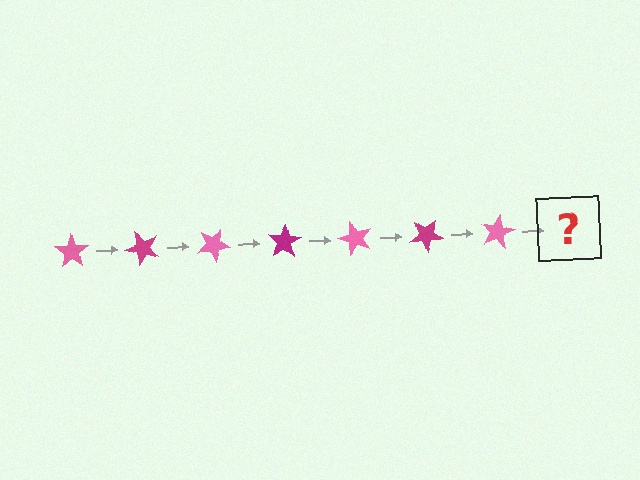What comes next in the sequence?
The next element should be a magenta star, rotated 350 degrees from the start.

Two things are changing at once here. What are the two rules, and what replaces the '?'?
The two rules are that it rotates 50 degrees each step and the color cycles through pink and magenta. The '?' should be a magenta star, rotated 350 degrees from the start.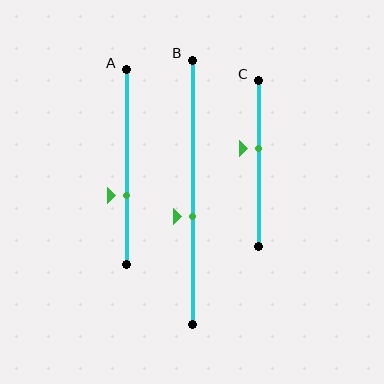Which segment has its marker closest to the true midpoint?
Segment C has its marker closest to the true midpoint.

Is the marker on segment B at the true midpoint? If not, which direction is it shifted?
No, the marker on segment B is shifted downward by about 9% of the segment length.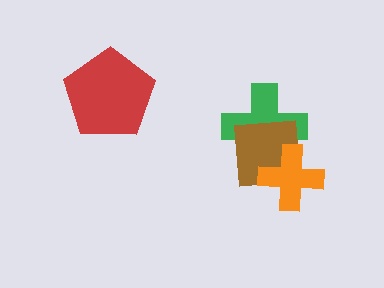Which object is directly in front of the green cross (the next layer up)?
The brown square is directly in front of the green cross.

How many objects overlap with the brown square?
2 objects overlap with the brown square.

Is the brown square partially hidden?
Yes, it is partially covered by another shape.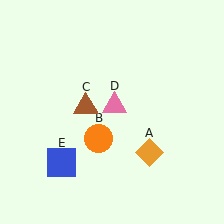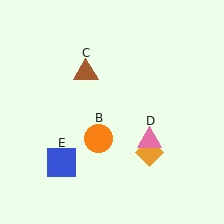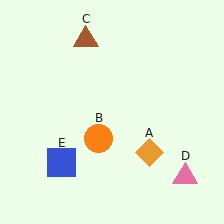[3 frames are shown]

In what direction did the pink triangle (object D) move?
The pink triangle (object D) moved down and to the right.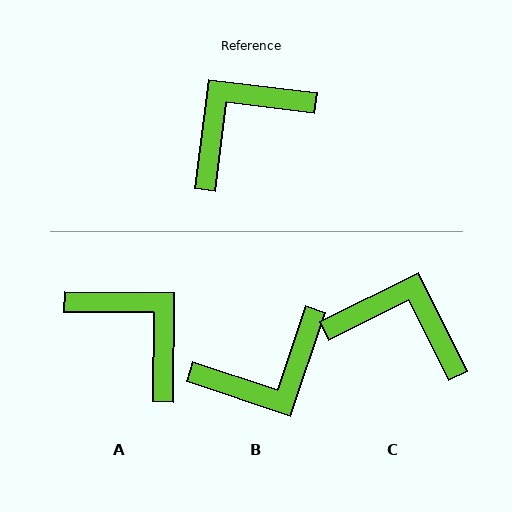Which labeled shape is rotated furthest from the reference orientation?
B, about 169 degrees away.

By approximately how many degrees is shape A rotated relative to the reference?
Approximately 83 degrees clockwise.